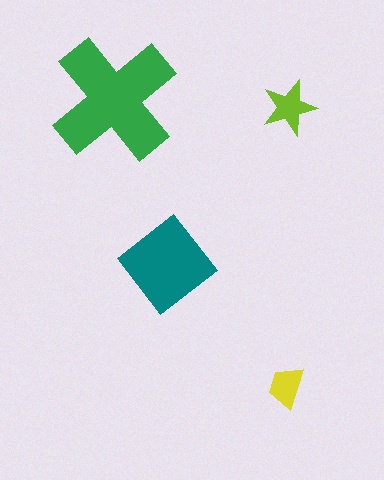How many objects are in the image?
There are 4 objects in the image.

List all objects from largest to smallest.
The green cross, the teal diamond, the lime star, the yellow trapezoid.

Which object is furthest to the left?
The green cross is leftmost.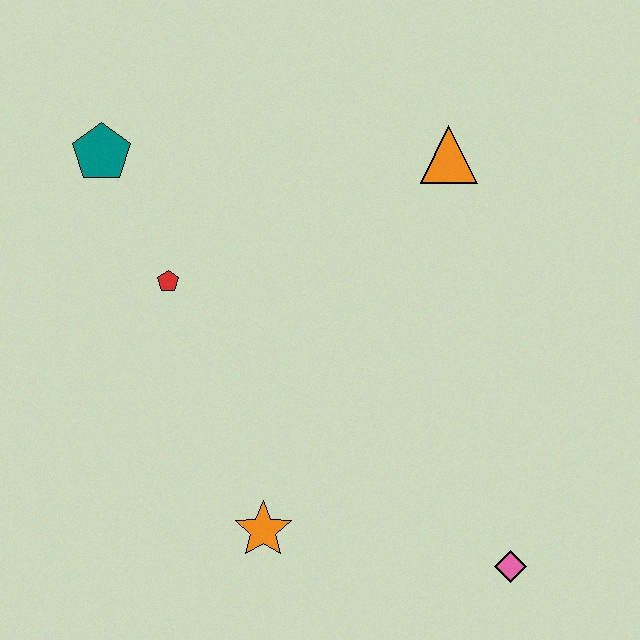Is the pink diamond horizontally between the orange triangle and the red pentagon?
No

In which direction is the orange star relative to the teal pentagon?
The orange star is below the teal pentagon.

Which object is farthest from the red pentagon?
The pink diamond is farthest from the red pentagon.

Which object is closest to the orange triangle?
The red pentagon is closest to the orange triangle.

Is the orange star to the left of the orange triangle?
Yes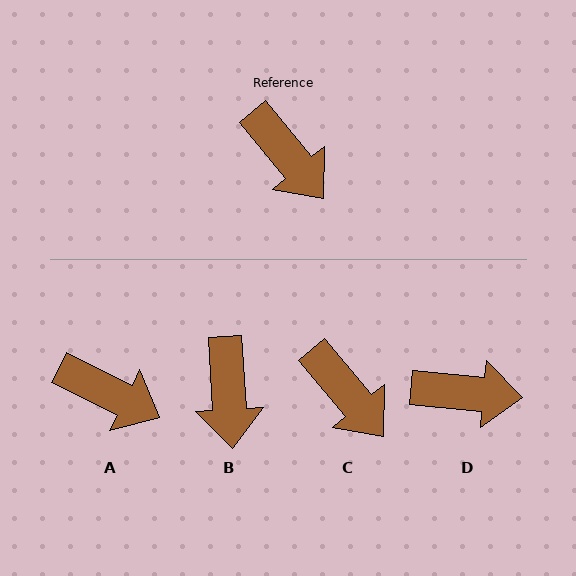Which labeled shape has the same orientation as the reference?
C.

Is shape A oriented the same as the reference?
No, it is off by about 24 degrees.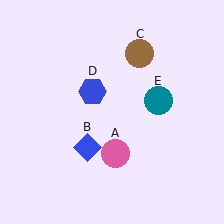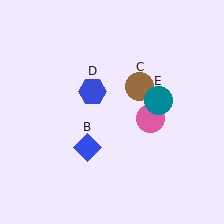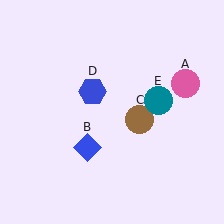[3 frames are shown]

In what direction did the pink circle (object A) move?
The pink circle (object A) moved up and to the right.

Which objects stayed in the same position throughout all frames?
Blue diamond (object B) and blue hexagon (object D) and teal circle (object E) remained stationary.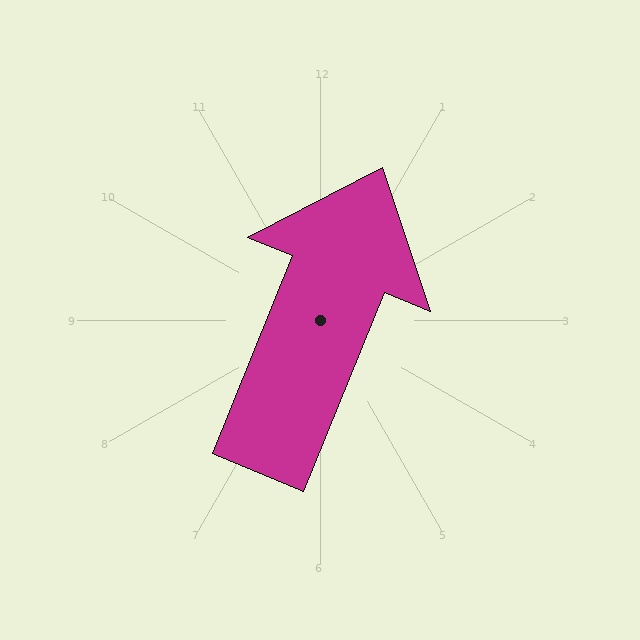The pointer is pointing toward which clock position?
Roughly 1 o'clock.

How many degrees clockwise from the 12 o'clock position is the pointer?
Approximately 22 degrees.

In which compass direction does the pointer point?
North.